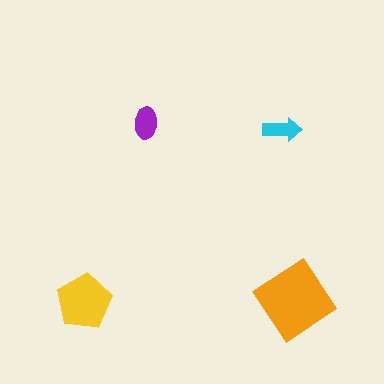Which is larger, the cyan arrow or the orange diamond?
The orange diamond.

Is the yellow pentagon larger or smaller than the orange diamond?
Smaller.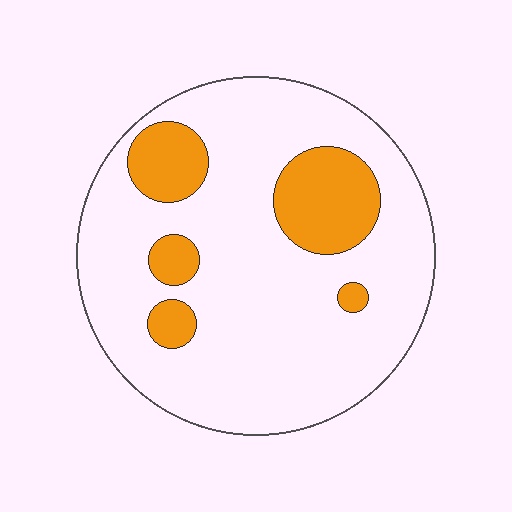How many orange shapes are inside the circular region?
5.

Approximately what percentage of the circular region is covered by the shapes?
Approximately 20%.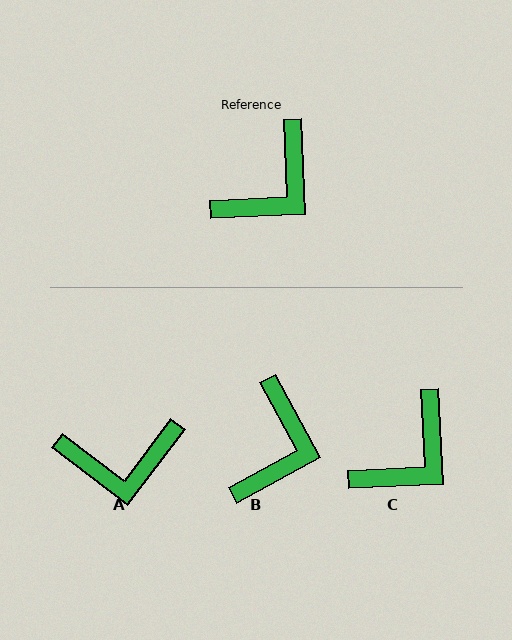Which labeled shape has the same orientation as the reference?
C.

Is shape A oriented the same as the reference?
No, it is off by about 40 degrees.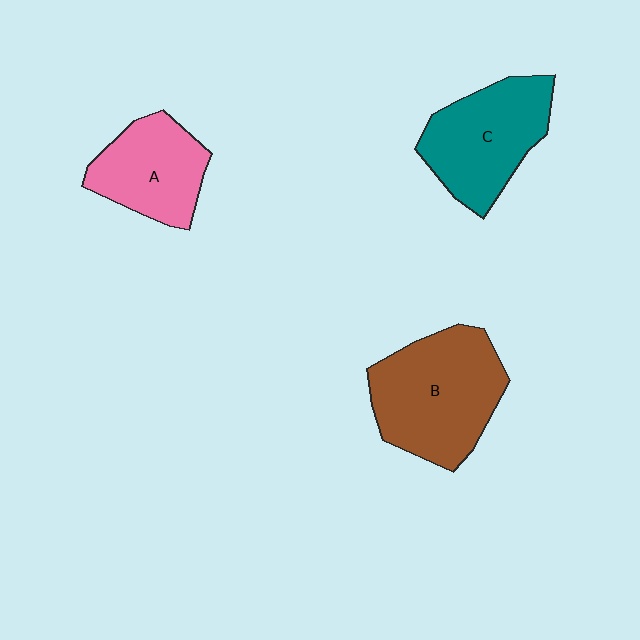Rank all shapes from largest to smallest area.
From largest to smallest: B (brown), C (teal), A (pink).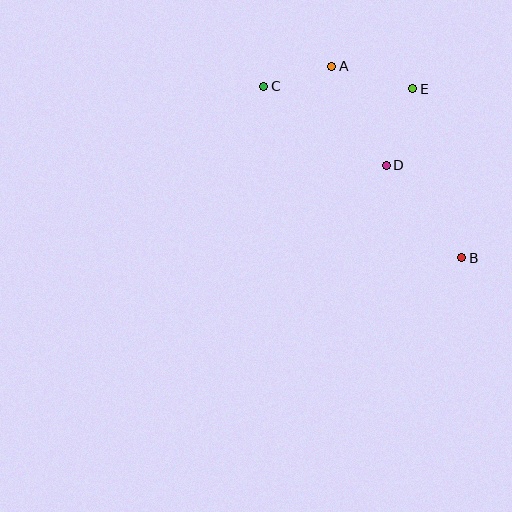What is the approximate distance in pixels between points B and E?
The distance between B and E is approximately 176 pixels.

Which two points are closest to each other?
Points A and C are closest to each other.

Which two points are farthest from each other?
Points B and C are farthest from each other.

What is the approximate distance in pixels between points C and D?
The distance between C and D is approximately 146 pixels.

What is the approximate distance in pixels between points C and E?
The distance between C and E is approximately 149 pixels.